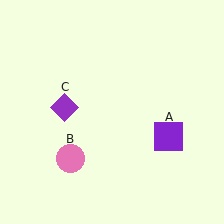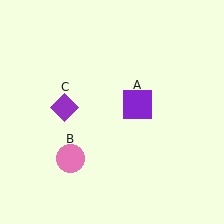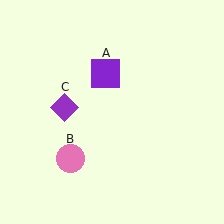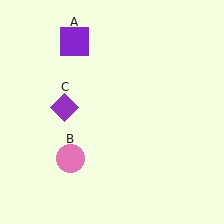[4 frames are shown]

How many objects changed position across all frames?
1 object changed position: purple square (object A).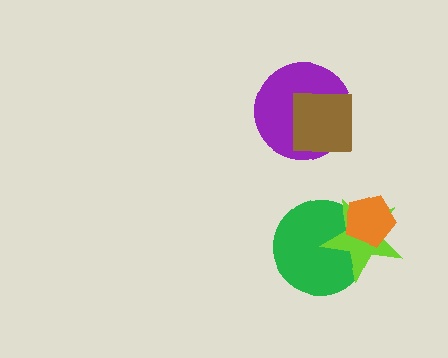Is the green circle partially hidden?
Yes, it is partially covered by another shape.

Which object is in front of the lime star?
The orange pentagon is in front of the lime star.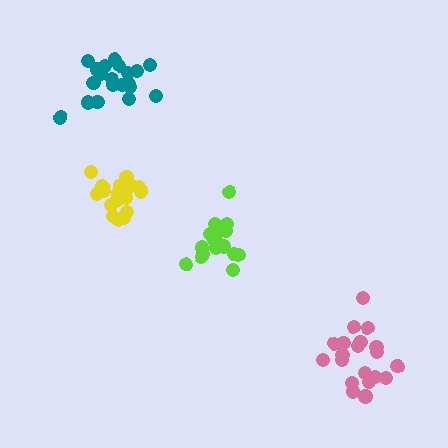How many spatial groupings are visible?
There are 4 spatial groupings.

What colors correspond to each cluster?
The clusters are colored: teal, lime, yellow, pink.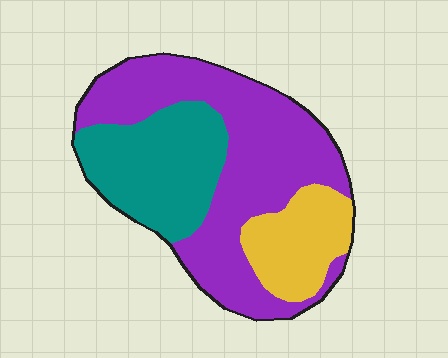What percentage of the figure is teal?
Teal takes up between a quarter and a half of the figure.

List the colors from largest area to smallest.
From largest to smallest: purple, teal, yellow.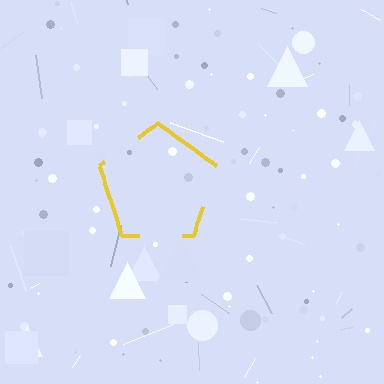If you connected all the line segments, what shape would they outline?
They would outline a pentagon.